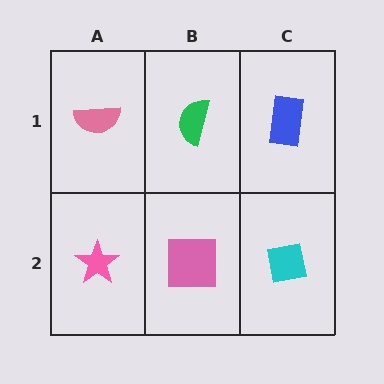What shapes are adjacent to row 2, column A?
A pink semicircle (row 1, column A), a pink square (row 2, column B).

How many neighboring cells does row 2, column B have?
3.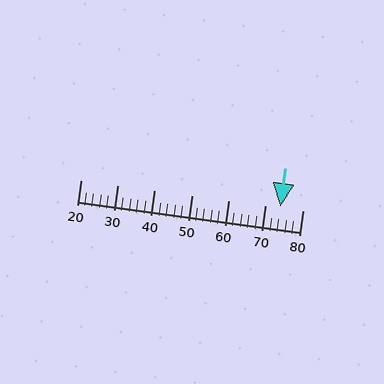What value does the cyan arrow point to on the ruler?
The cyan arrow points to approximately 74.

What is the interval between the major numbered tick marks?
The major tick marks are spaced 10 units apart.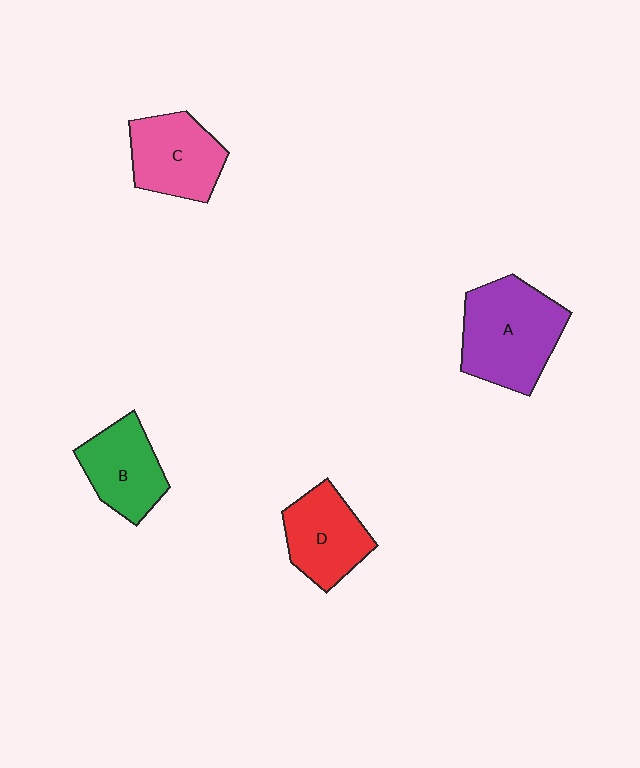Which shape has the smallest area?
Shape B (green).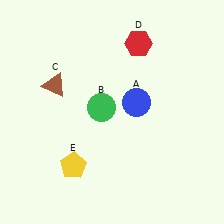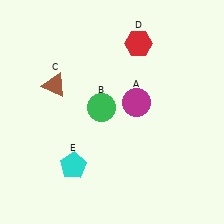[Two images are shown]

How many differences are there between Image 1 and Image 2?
There are 2 differences between the two images.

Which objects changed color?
A changed from blue to magenta. E changed from yellow to cyan.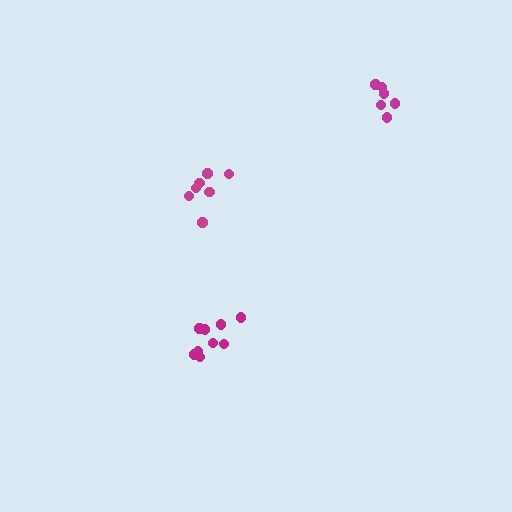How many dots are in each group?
Group 1: 6 dots, Group 2: 9 dots, Group 3: 7 dots (22 total).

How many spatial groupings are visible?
There are 3 spatial groupings.